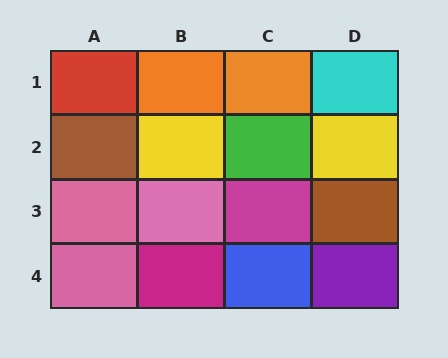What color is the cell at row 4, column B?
Magenta.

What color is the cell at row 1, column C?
Orange.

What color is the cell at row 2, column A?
Brown.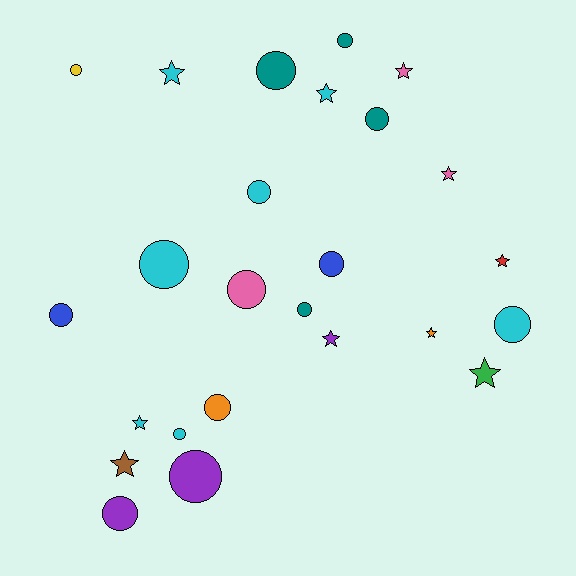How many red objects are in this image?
There is 1 red object.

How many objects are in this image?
There are 25 objects.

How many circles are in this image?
There are 15 circles.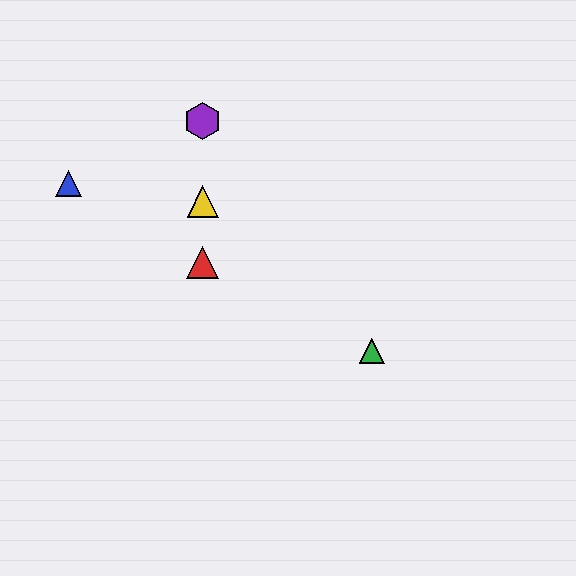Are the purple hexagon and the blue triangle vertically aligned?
No, the purple hexagon is at x≈203 and the blue triangle is at x≈68.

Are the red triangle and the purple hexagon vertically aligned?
Yes, both are at x≈203.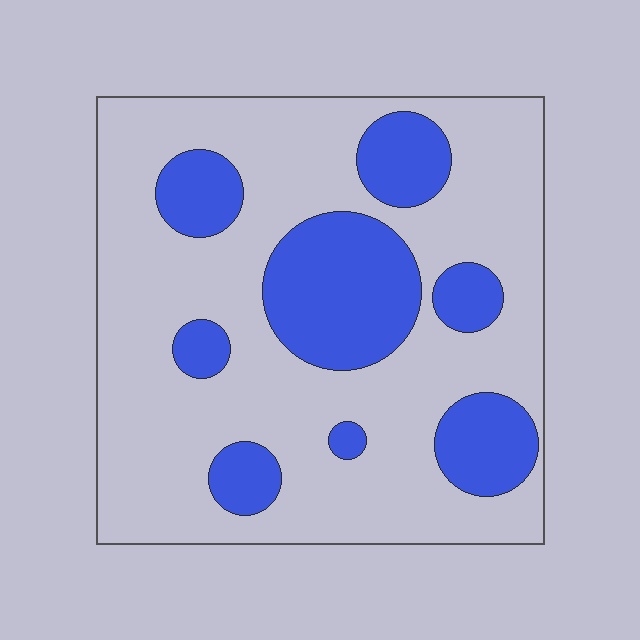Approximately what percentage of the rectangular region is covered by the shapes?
Approximately 25%.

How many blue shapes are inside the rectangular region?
8.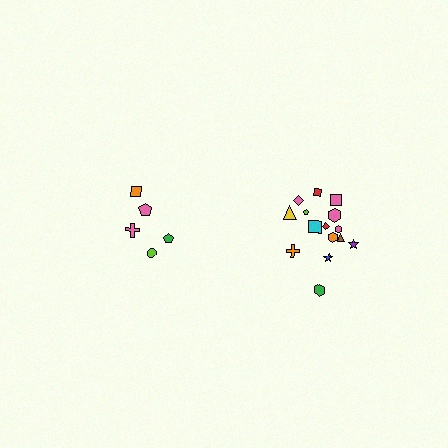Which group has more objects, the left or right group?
The right group.